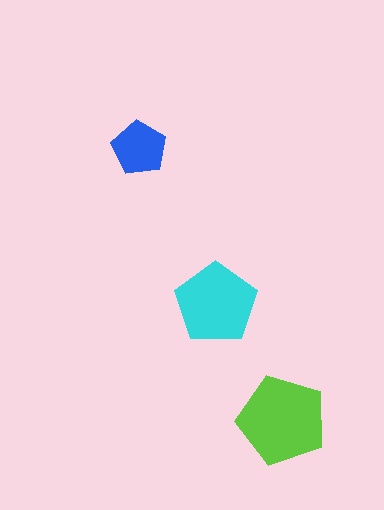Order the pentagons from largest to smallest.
the lime one, the cyan one, the blue one.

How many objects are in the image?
There are 3 objects in the image.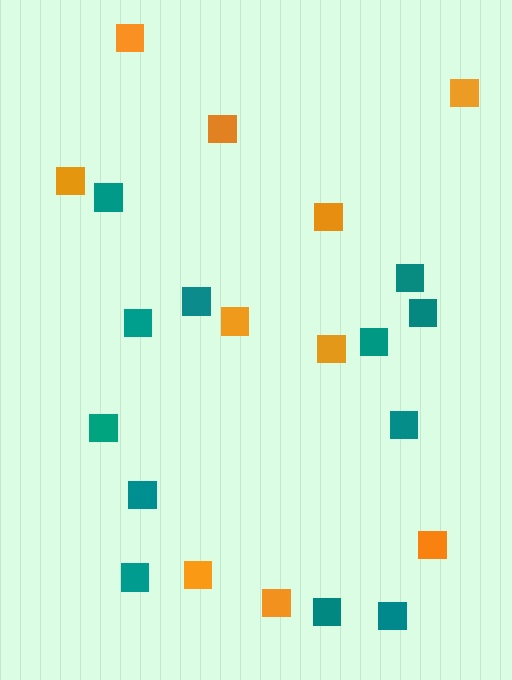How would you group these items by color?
There are 2 groups: one group of orange squares (10) and one group of teal squares (12).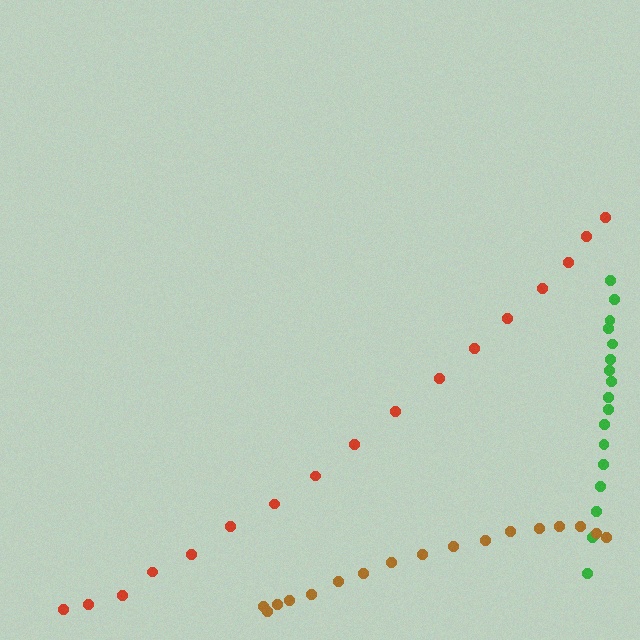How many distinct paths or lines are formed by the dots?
There are 3 distinct paths.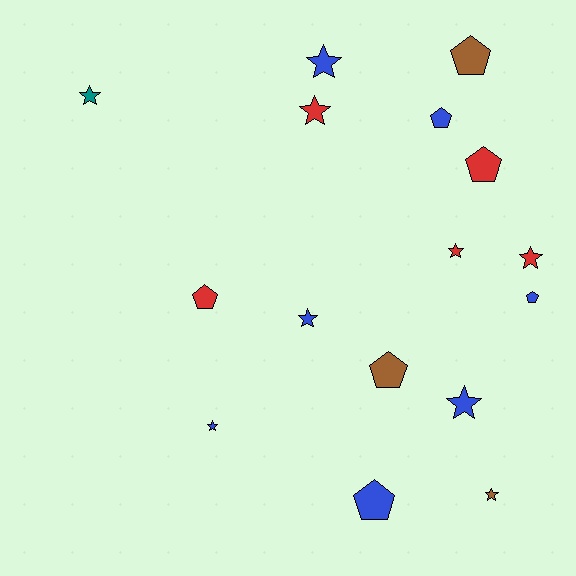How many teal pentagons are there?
There are no teal pentagons.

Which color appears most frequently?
Blue, with 7 objects.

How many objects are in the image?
There are 16 objects.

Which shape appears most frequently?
Star, with 9 objects.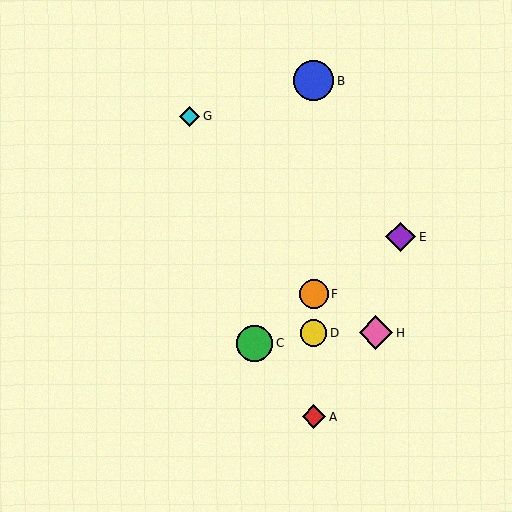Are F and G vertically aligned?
No, F is at x≈314 and G is at x≈190.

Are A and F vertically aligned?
Yes, both are at x≈314.